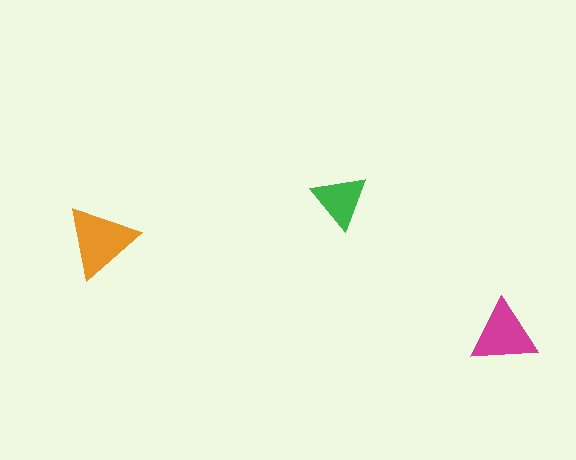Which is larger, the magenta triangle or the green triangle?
The magenta one.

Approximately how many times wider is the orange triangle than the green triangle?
About 1.5 times wider.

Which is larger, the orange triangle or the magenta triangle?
The orange one.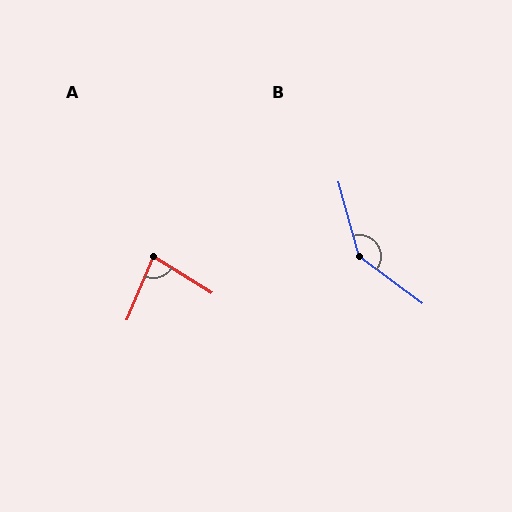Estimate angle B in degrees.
Approximately 142 degrees.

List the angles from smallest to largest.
A (81°), B (142°).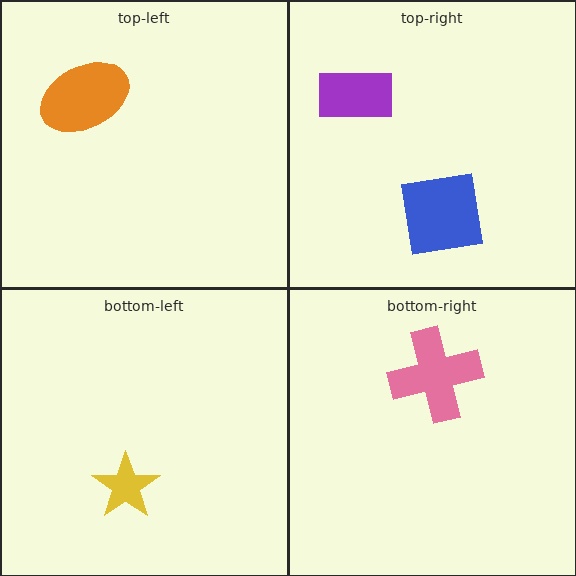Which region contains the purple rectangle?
The top-right region.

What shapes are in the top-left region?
The orange ellipse.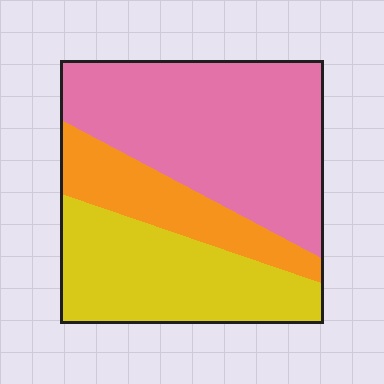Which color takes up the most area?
Pink, at roughly 50%.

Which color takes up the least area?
Orange, at roughly 20%.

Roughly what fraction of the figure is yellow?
Yellow takes up between a quarter and a half of the figure.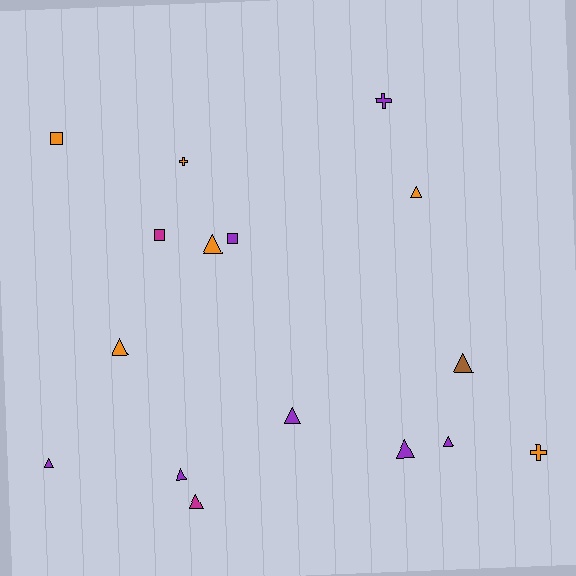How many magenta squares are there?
There is 1 magenta square.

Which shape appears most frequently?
Triangle, with 10 objects.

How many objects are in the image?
There are 16 objects.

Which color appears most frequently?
Purple, with 7 objects.